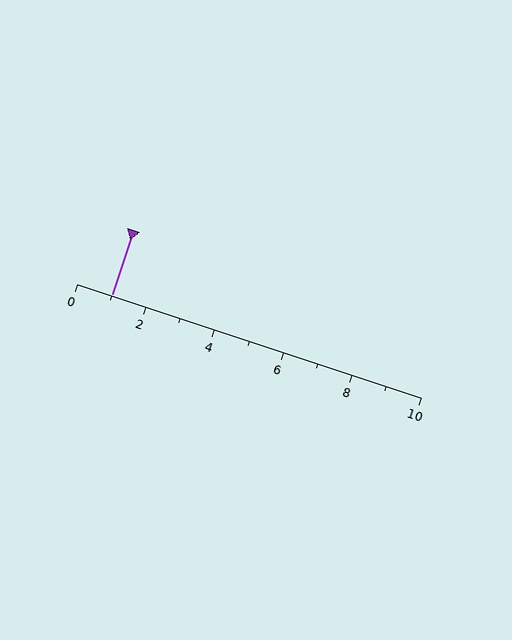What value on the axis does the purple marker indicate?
The marker indicates approximately 1.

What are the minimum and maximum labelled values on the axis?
The axis runs from 0 to 10.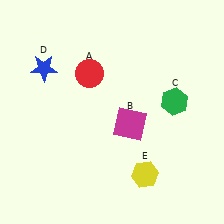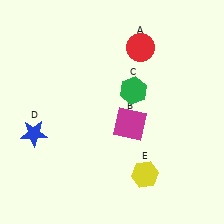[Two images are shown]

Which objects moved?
The objects that moved are: the red circle (A), the green hexagon (C), the blue star (D).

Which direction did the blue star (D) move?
The blue star (D) moved down.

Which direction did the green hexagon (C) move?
The green hexagon (C) moved left.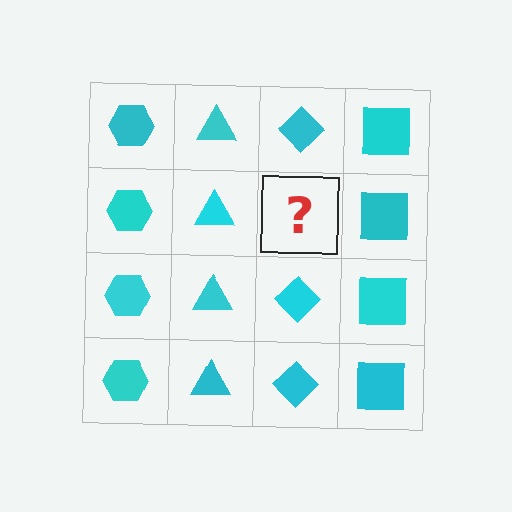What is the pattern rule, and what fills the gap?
The rule is that each column has a consistent shape. The gap should be filled with a cyan diamond.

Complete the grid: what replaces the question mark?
The question mark should be replaced with a cyan diamond.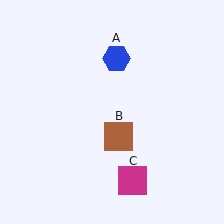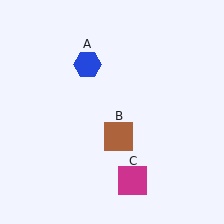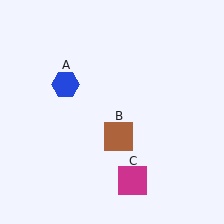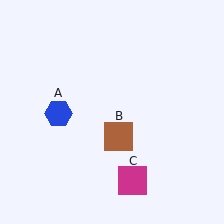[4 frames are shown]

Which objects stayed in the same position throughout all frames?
Brown square (object B) and magenta square (object C) remained stationary.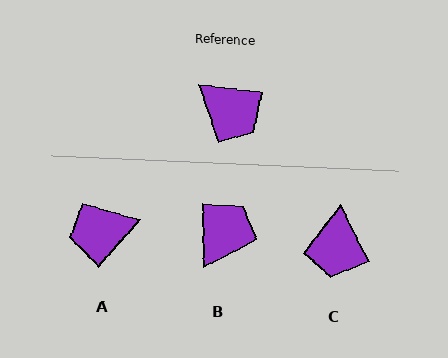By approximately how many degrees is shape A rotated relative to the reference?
Approximately 124 degrees clockwise.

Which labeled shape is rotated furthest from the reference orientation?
A, about 124 degrees away.